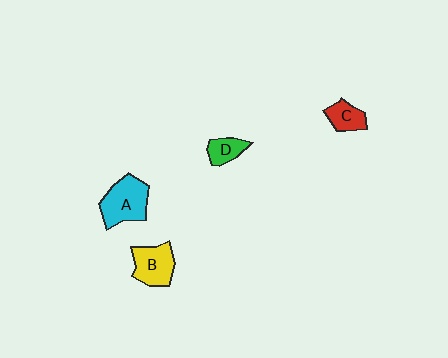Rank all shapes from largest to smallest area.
From largest to smallest: A (cyan), B (yellow), C (red), D (green).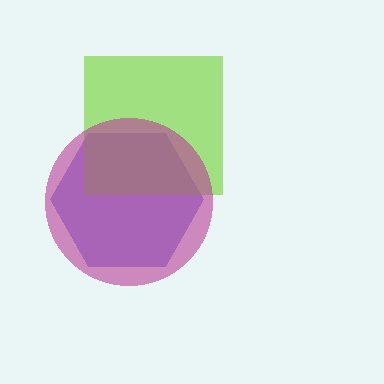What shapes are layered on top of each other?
The layered shapes are: a blue hexagon, a lime square, a magenta circle.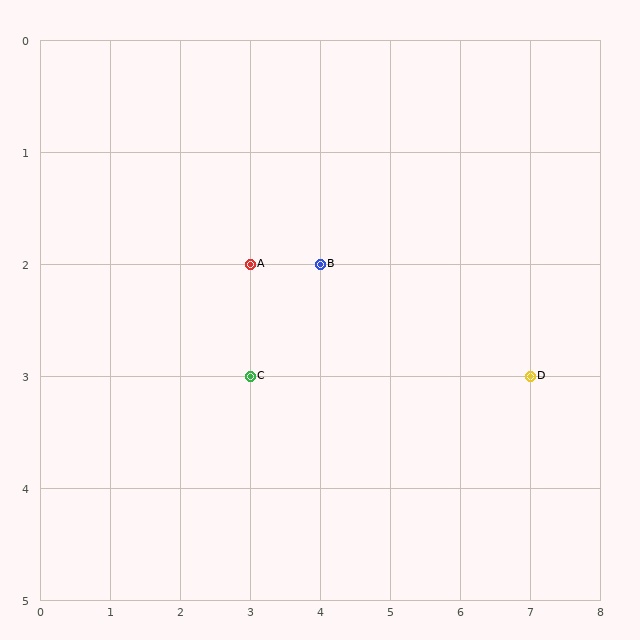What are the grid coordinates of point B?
Point B is at grid coordinates (4, 2).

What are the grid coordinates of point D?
Point D is at grid coordinates (7, 3).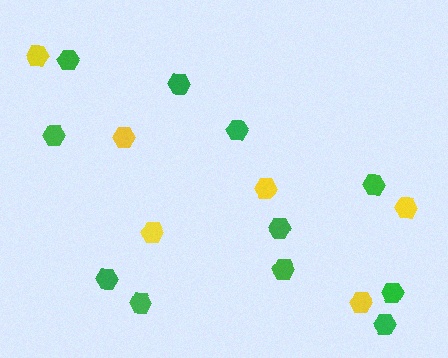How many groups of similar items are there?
There are 2 groups: one group of green hexagons (11) and one group of yellow hexagons (6).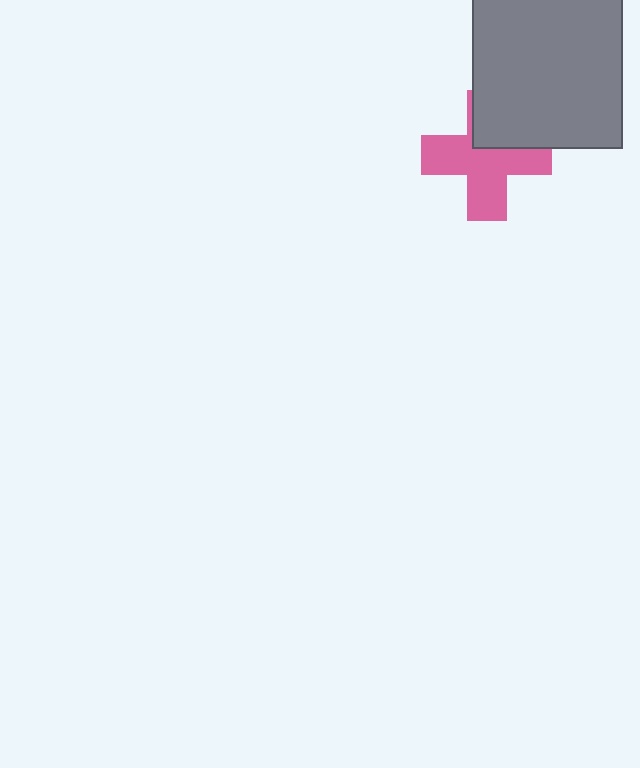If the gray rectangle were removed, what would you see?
You would see the complete pink cross.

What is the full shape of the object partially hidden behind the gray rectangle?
The partially hidden object is a pink cross.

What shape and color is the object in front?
The object in front is a gray rectangle.